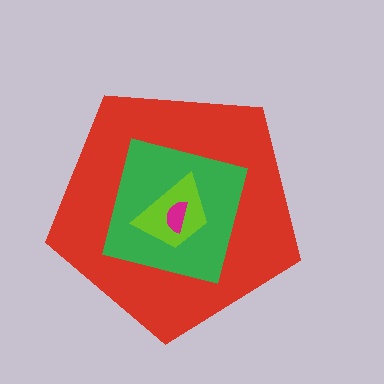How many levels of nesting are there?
4.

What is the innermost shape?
The magenta semicircle.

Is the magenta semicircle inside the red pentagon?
Yes.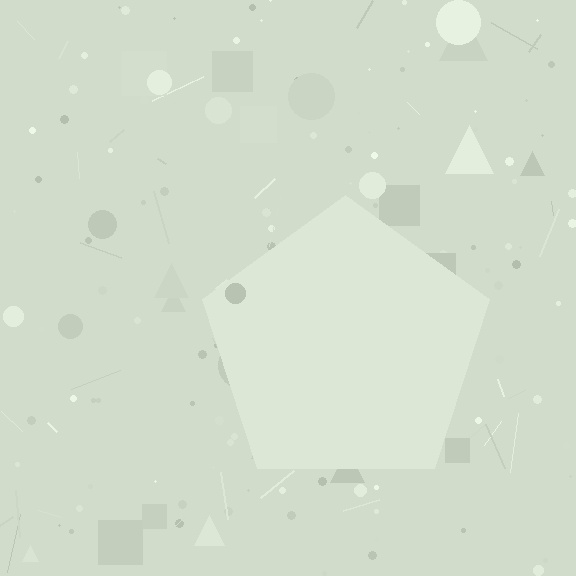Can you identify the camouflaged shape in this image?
The camouflaged shape is a pentagon.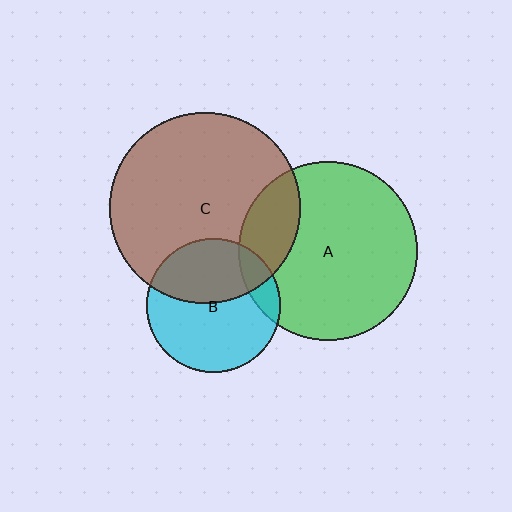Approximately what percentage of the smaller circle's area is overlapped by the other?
Approximately 15%.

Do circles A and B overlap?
Yes.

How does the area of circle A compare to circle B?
Approximately 1.8 times.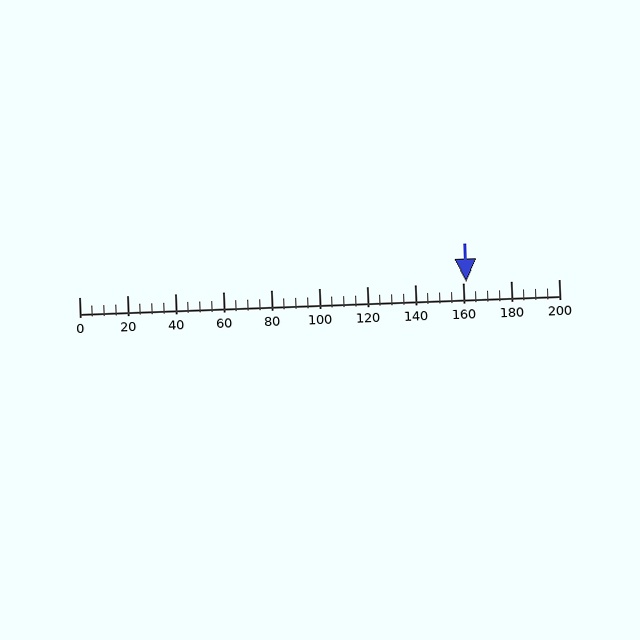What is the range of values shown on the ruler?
The ruler shows values from 0 to 200.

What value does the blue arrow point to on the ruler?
The blue arrow points to approximately 162.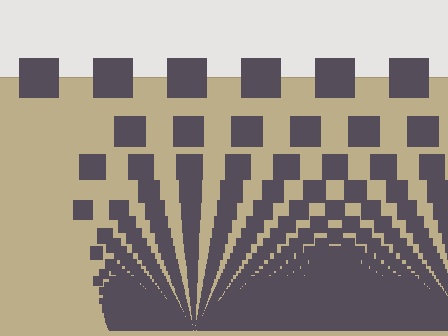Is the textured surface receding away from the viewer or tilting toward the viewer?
The surface appears to tilt toward the viewer. Texture elements get larger and sparser toward the top.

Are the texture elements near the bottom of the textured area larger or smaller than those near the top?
Smaller. The gradient is inverted — elements near the bottom are smaller and denser.